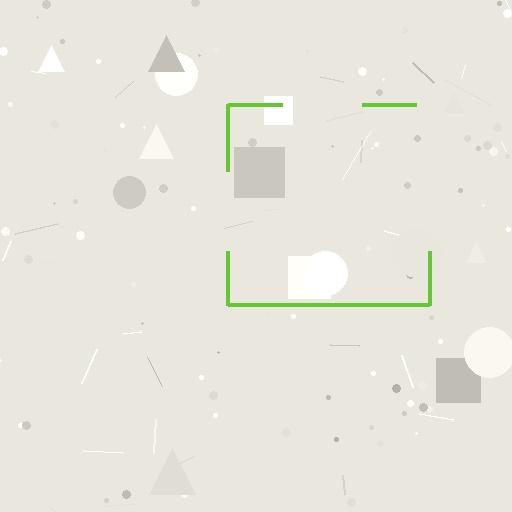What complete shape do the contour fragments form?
The contour fragments form a square.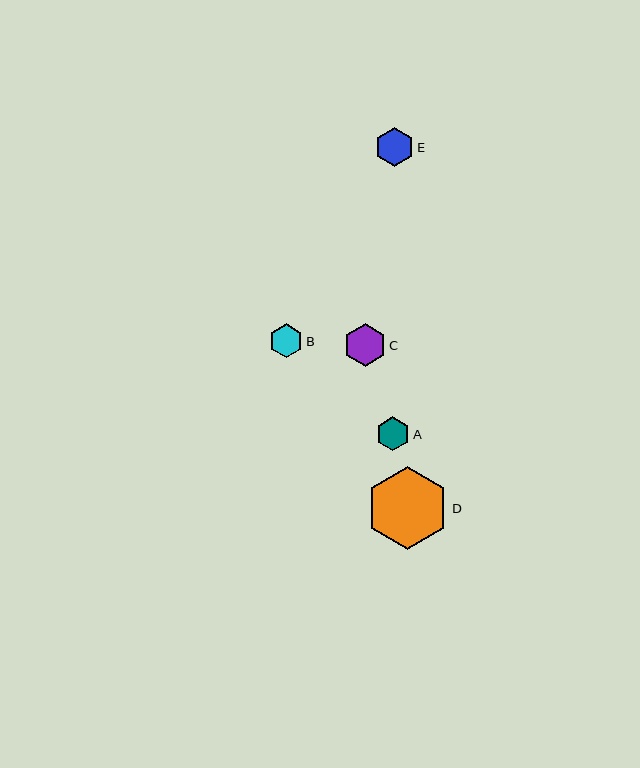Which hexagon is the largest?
Hexagon D is the largest with a size of approximately 83 pixels.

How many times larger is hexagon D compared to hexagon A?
Hexagon D is approximately 2.5 times the size of hexagon A.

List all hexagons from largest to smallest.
From largest to smallest: D, C, E, B, A.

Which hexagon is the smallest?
Hexagon A is the smallest with a size of approximately 34 pixels.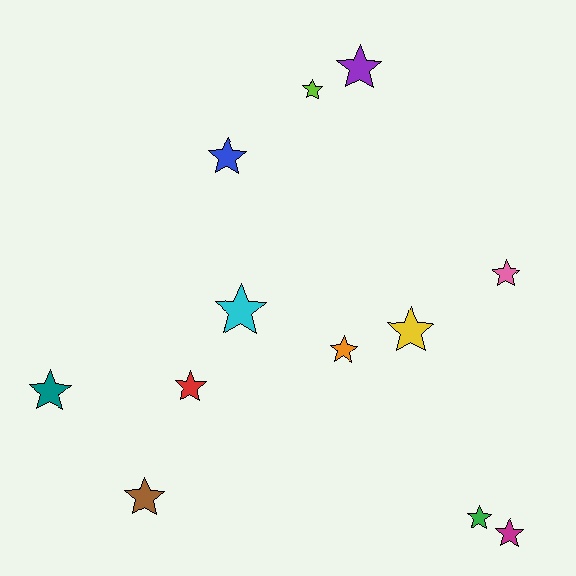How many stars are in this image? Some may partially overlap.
There are 12 stars.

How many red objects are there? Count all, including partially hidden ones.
There is 1 red object.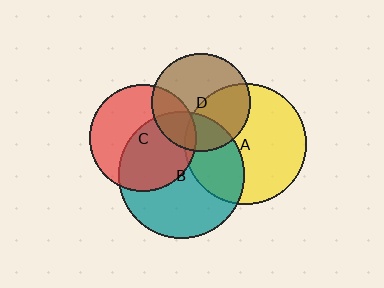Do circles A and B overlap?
Yes.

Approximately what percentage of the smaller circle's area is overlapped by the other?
Approximately 30%.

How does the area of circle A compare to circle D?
Approximately 1.5 times.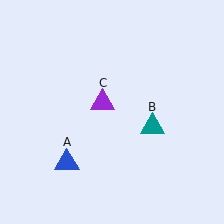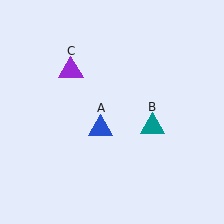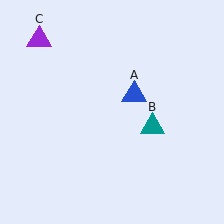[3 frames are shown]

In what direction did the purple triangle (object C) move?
The purple triangle (object C) moved up and to the left.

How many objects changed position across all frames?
2 objects changed position: blue triangle (object A), purple triangle (object C).